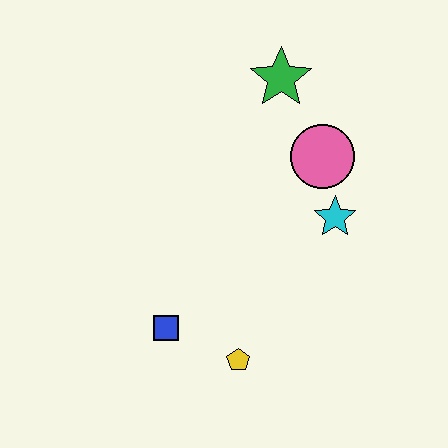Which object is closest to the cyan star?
The pink circle is closest to the cyan star.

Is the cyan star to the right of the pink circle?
Yes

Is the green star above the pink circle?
Yes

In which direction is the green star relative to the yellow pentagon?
The green star is above the yellow pentagon.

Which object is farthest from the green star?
The yellow pentagon is farthest from the green star.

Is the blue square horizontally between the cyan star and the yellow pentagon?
No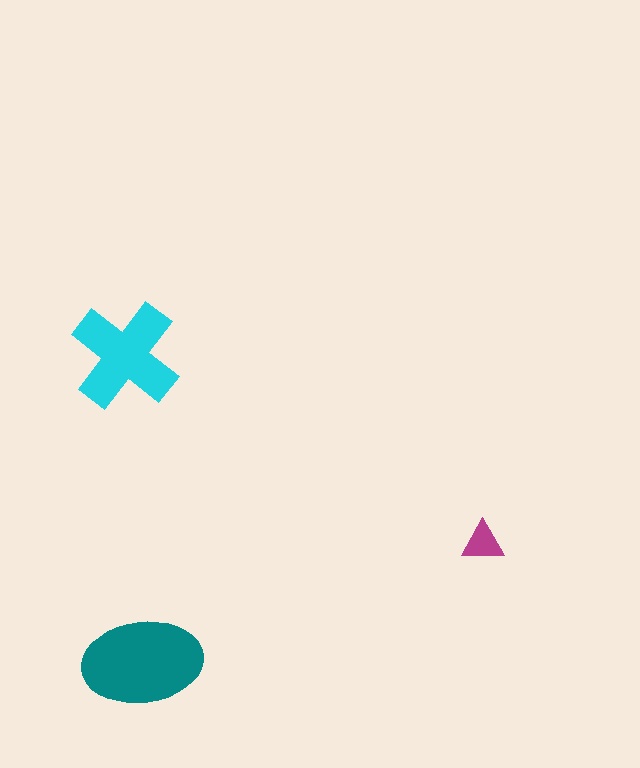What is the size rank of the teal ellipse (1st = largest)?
1st.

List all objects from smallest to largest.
The magenta triangle, the cyan cross, the teal ellipse.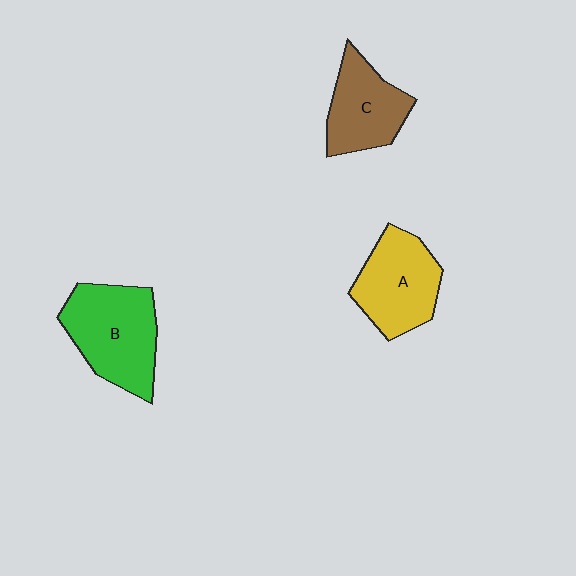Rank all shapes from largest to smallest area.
From largest to smallest: B (green), A (yellow), C (brown).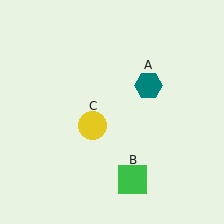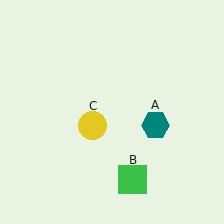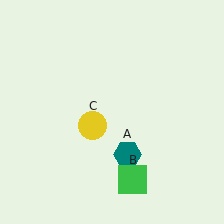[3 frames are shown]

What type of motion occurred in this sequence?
The teal hexagon (object A) rotated clockwise around the center of the scene.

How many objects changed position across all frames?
1 object changed position: teal hexagon (object A).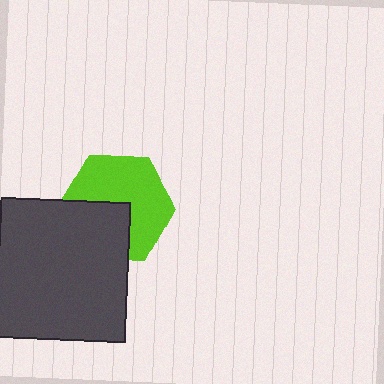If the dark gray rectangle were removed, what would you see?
You would see the complete lime hexagon.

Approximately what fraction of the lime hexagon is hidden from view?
Roughly 37% of the lime hexagon is hidden behind the dark gray rectangle.